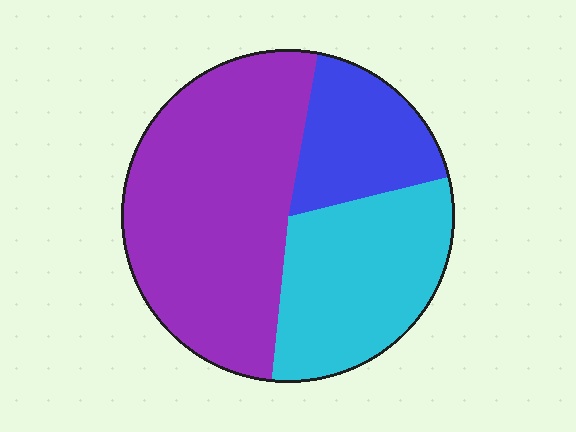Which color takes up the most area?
Purple, at roughly 50%.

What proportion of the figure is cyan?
Cyan covers about 30% of the figure.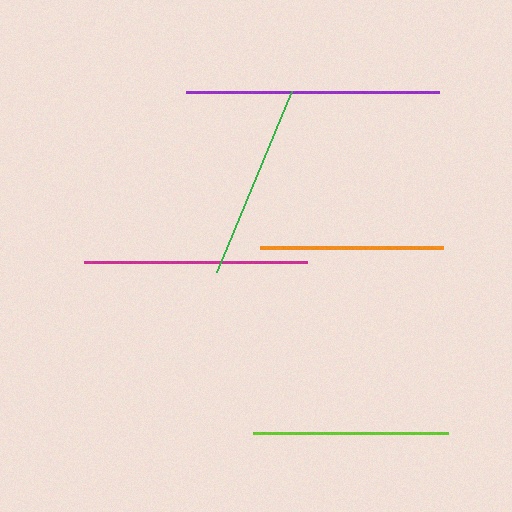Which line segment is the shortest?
The orange line is the shortest at approximately 183 pixels.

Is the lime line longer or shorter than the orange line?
The lime line is longer than the orange line.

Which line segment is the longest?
The purple line is the longest at approximately 253 pixels.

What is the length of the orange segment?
The orange segment is approximately 183 pixels long.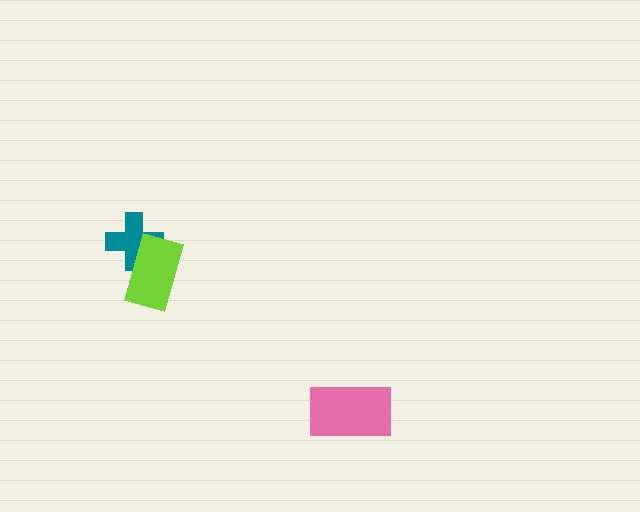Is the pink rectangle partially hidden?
No, no other shape covers it.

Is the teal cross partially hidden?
Yes, it is partially covered by another shape.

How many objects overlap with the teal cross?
1 object overlaps with the teal cross.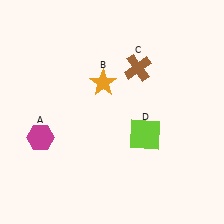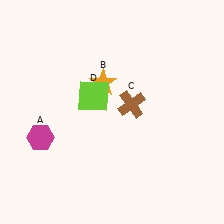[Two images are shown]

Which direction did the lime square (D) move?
The lime square (D) moved left.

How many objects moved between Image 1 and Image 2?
2 objects moved between the two images.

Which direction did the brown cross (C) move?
The brown cross (C) moved down.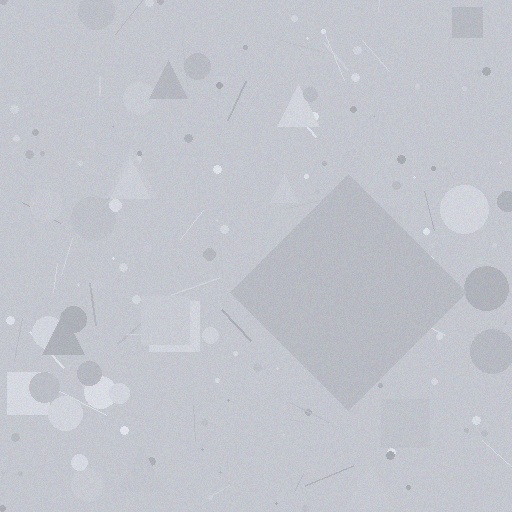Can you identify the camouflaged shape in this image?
The camouflaged shape is a diamond.